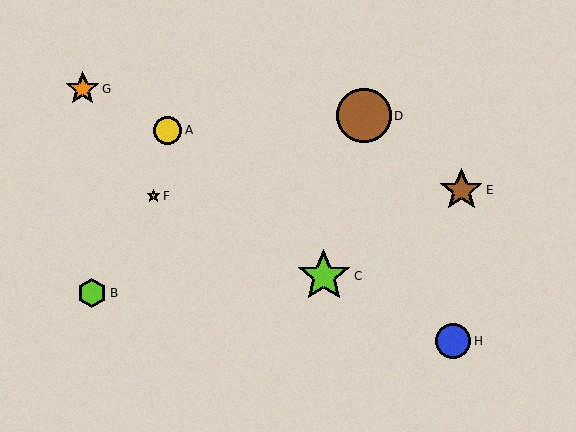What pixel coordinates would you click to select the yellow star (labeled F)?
Click at (154, 196) to select the yellow star F.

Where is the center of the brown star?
The center of the brown star is at (461, 190).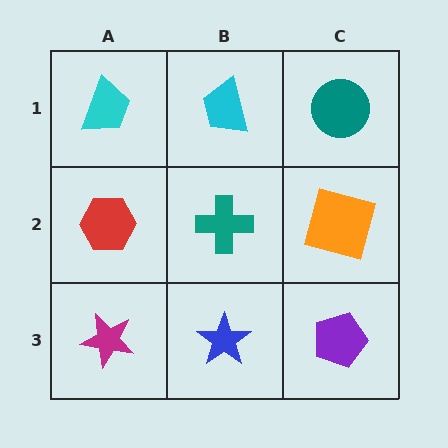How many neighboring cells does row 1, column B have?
3.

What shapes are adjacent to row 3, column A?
A red hexagon (row 2, column A), a blue star (row 3, column B).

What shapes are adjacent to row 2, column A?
A cyan trapezoid (row 1, column A), a magenta star (row 3, column A), a teal cross (row 2, column B).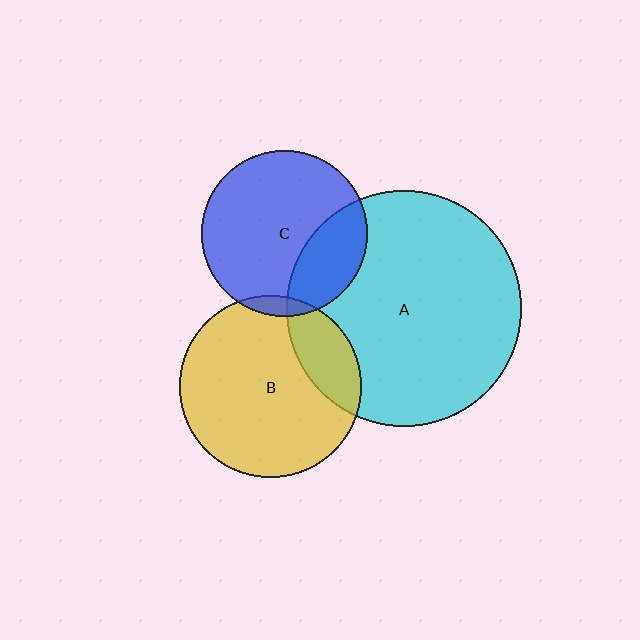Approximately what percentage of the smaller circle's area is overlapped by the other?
Approximately 20%.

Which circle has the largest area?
Circle A (cyan).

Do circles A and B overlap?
Yes.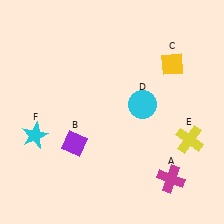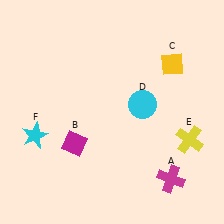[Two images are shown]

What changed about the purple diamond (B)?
In Image 1, B is purple. In Image 2, it changed to magenta.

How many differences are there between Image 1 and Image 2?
There is 1 difference between the two images.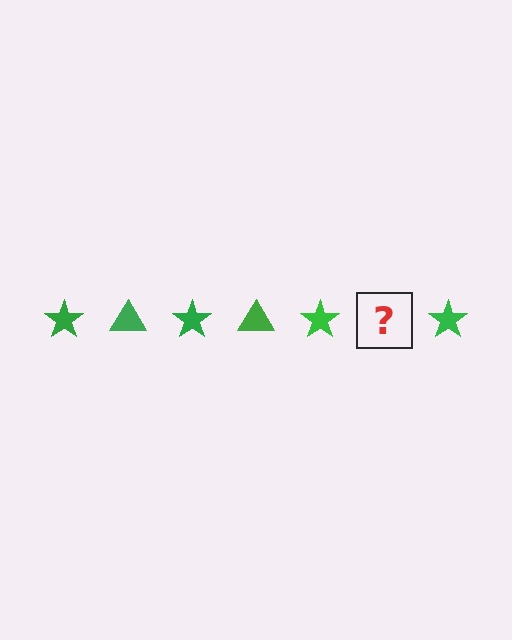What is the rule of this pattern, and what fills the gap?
The rule is that the pattern cycles through star, triangle shapes in green. The gap should be filled with a green triangle.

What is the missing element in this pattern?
The missing element is a green triangle.